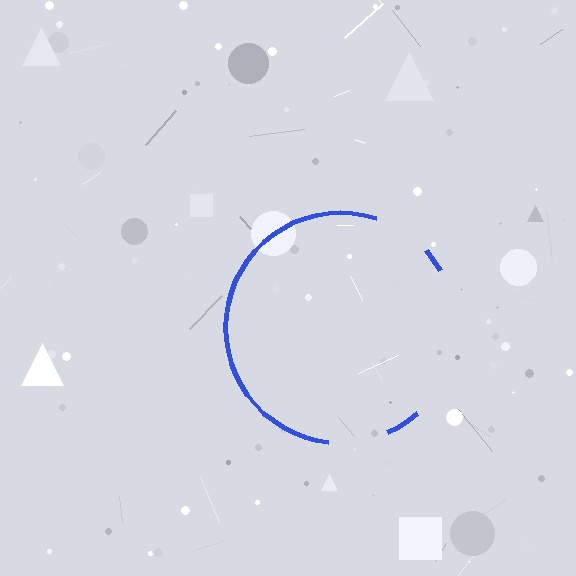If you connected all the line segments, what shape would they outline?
They would outline a circle.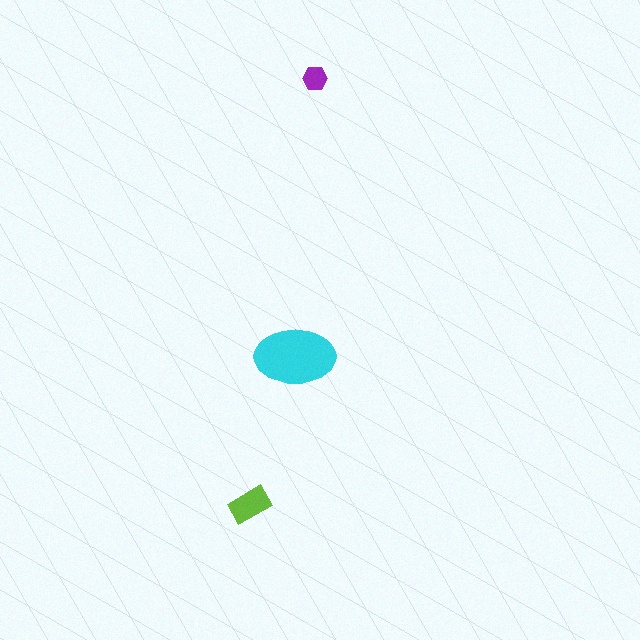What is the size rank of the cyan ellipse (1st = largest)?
1st.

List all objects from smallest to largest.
The purple hexagon, the lime rectangle, the cyan ellipse.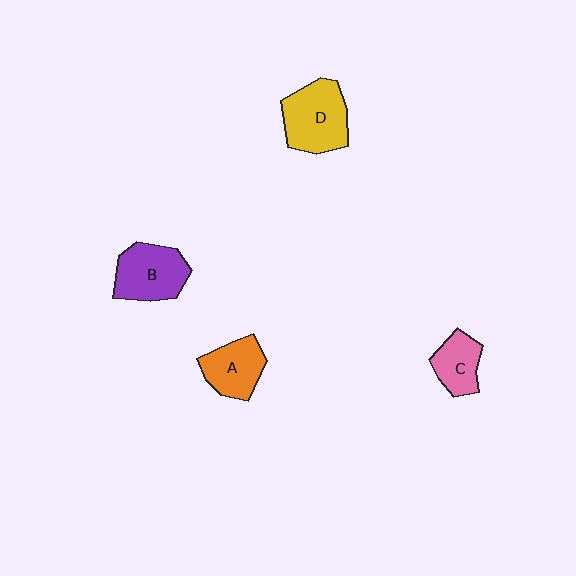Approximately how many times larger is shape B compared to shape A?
Approximately 1.2 times.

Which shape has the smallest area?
Shape C (pink).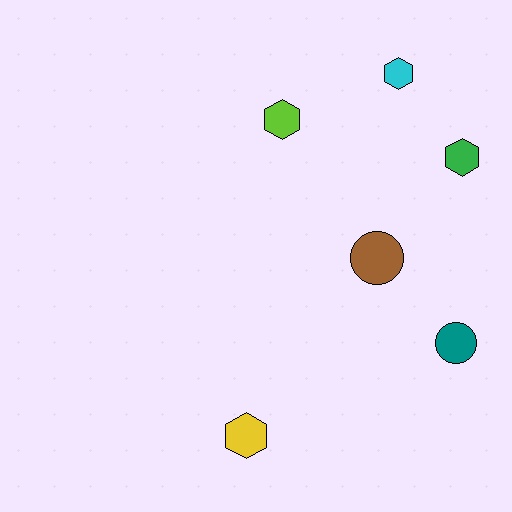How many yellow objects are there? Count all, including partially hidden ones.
There is 1 yellow object.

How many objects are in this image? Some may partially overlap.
There are 6 objects.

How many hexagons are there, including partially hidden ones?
There are 4 hexagons.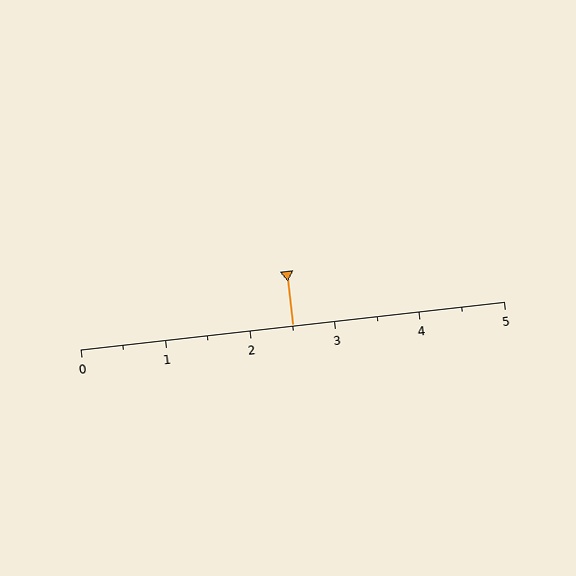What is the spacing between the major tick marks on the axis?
The major ticks are spaced 1 apart.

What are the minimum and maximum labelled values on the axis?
The axis runs from 0 to 5.